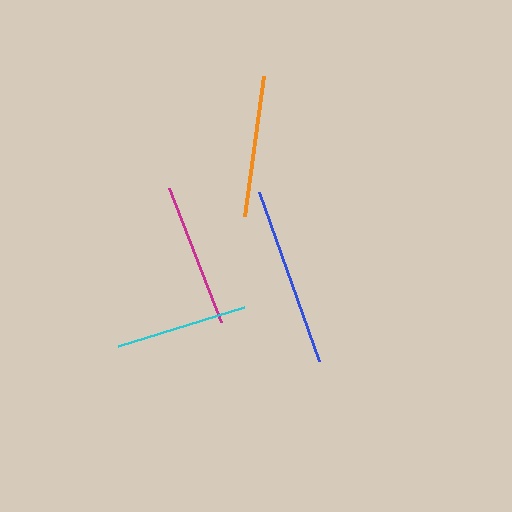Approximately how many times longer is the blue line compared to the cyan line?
The blue line is approximately 1.4 times the length of the cyan line.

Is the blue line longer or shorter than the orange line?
The blue line is longer than the orange line.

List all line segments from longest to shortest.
From longest to shortest: blue, magenta, orange, cyan.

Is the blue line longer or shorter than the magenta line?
The blue line is longer than the magenta line.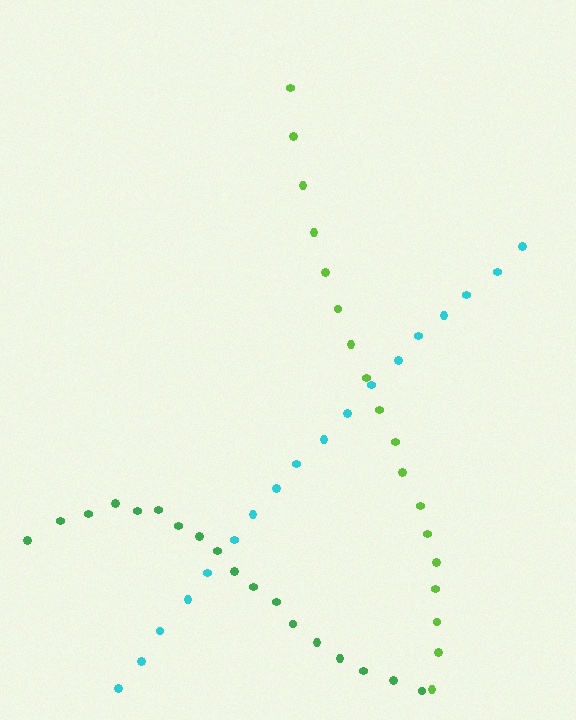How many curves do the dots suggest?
There are 3 distinct paths.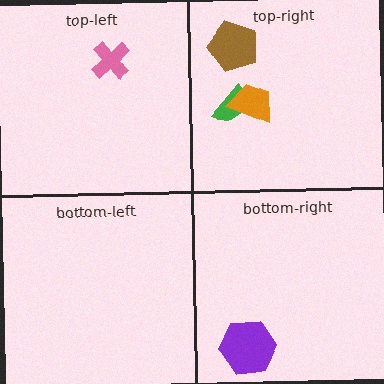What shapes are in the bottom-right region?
The purple hexagon.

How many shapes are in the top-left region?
1.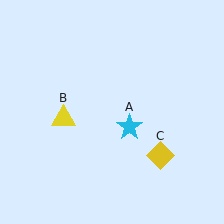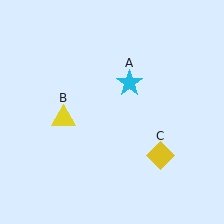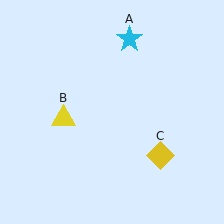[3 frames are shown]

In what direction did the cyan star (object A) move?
The cyan star (object A) moved up.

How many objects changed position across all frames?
1 object changed position: cyan star (object A).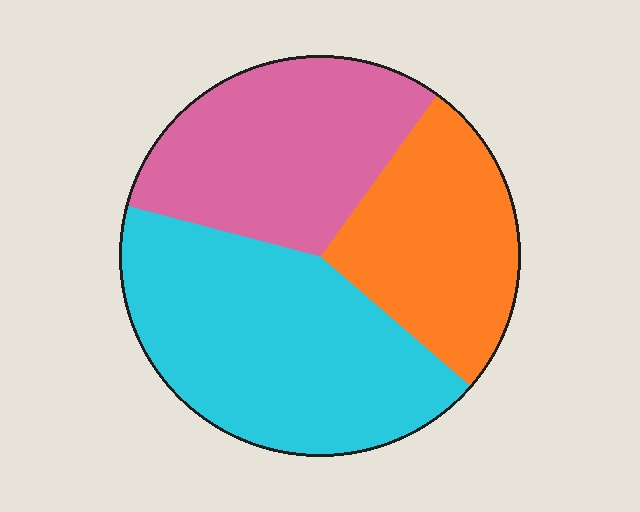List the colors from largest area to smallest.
From largest to smallest: cyan, pink, orange.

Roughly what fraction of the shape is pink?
Pink covers roughly 30% of the shape.